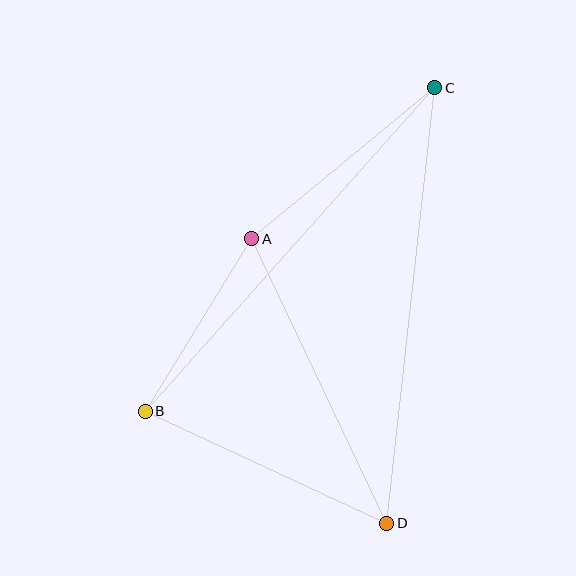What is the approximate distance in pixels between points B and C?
The distance between B and C is approximately 434 pixels.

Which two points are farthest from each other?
Points C and D are farthest from each other.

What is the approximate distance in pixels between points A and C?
The distance between A and C is approximately 237 pixels.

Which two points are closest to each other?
Points A and B are closest to each other.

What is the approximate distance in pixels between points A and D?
The distance between A and D is approximately 315 pixels.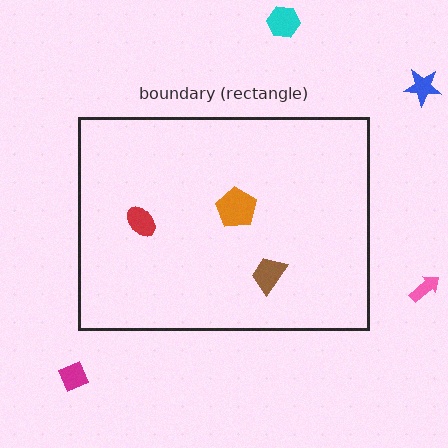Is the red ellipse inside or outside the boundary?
Inside.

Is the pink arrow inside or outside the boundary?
Outside.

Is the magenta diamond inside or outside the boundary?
Outside.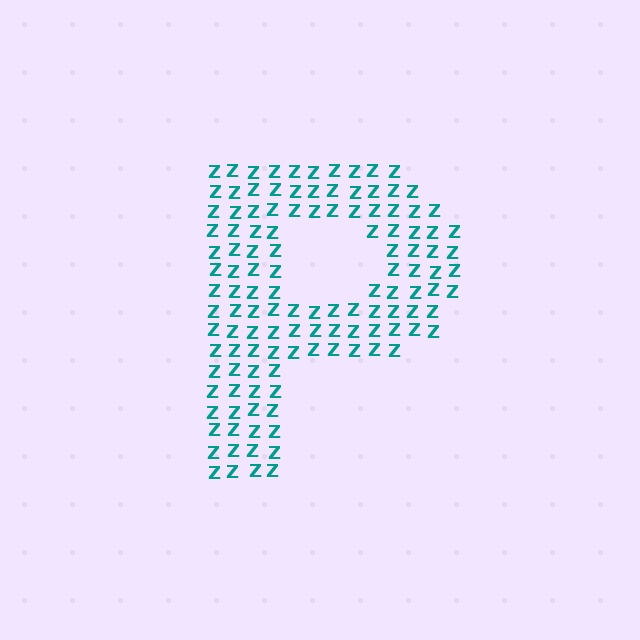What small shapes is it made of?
It is made of small letter Z's.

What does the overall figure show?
The overall figure shows the letter P.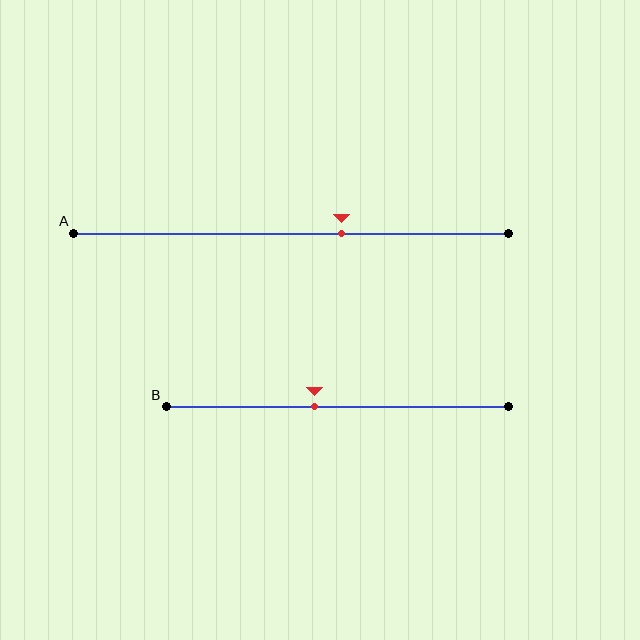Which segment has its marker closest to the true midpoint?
Segment B has its marker closest to the true midpoint.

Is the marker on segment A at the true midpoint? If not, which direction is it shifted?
No, the marker on segment A is shifted to the right by about 11% of the segment length.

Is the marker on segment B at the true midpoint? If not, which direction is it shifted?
No, the marker on segment B is shifted to the left by about 7% of the segment length.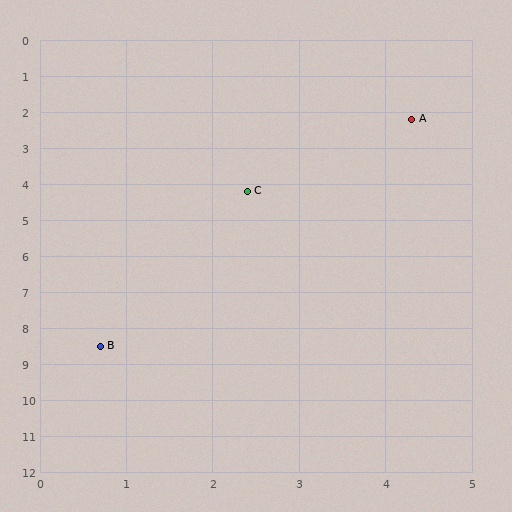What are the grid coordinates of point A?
Point A is at approximately (4.3, 2.2).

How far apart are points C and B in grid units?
Points C and B are about 4.6 grid units apart.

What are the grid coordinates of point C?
Point C is at approximately (2.4, 4.2).